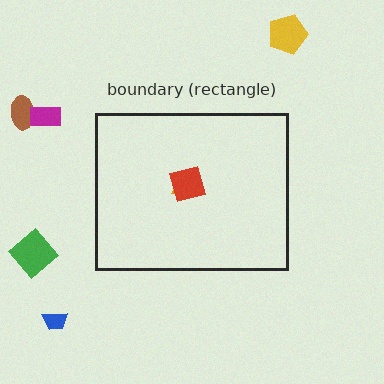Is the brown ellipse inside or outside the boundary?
Outside.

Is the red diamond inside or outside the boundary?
Inside.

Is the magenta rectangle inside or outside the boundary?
Outside.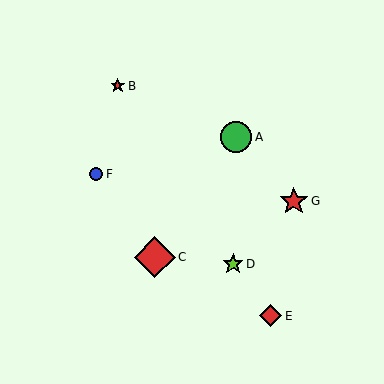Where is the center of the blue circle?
The center of the blue circle is at (96, 174).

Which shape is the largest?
The red diamond (labeled C) is the largest.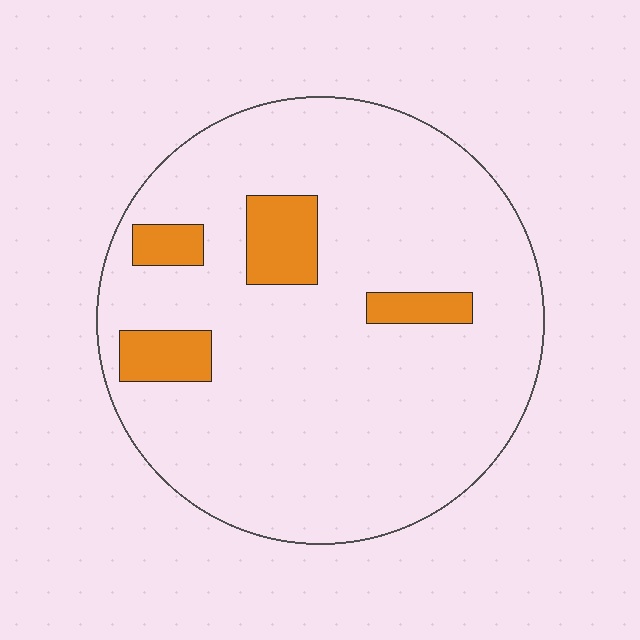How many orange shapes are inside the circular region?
4.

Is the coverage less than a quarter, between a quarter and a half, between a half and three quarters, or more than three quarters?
Less than a quarter.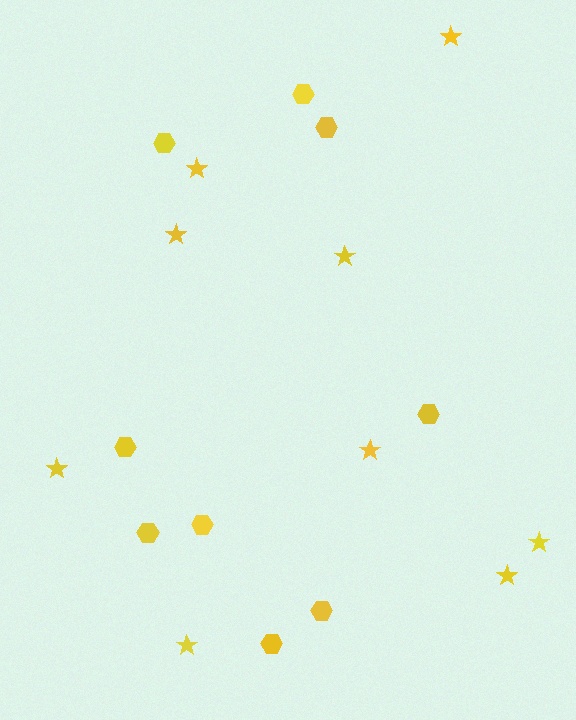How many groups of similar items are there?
There are 2 groups: one group of hexagons (9) and one group of stars (9).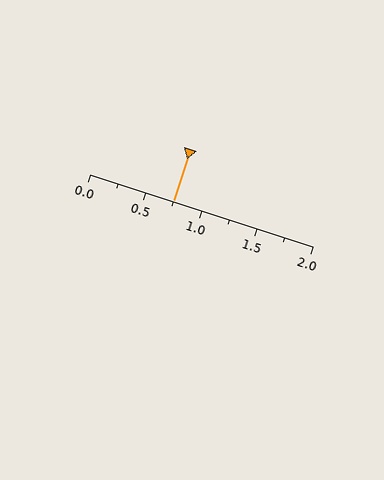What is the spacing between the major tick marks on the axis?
The major ticks are spaced 0.5 apart.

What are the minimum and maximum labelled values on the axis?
The axis runs from 0.0 to 2.0.